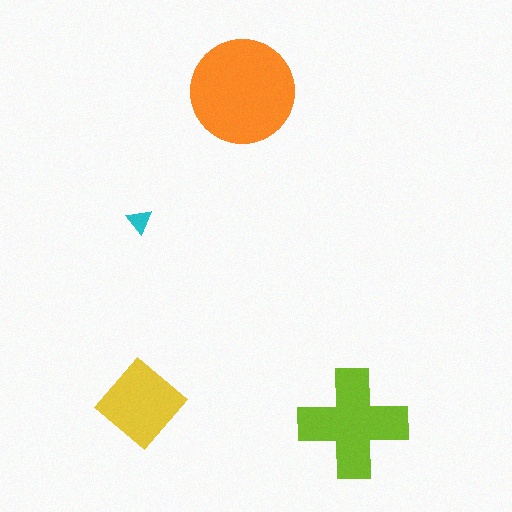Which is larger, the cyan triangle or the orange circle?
The orange circle.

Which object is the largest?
The orange circle.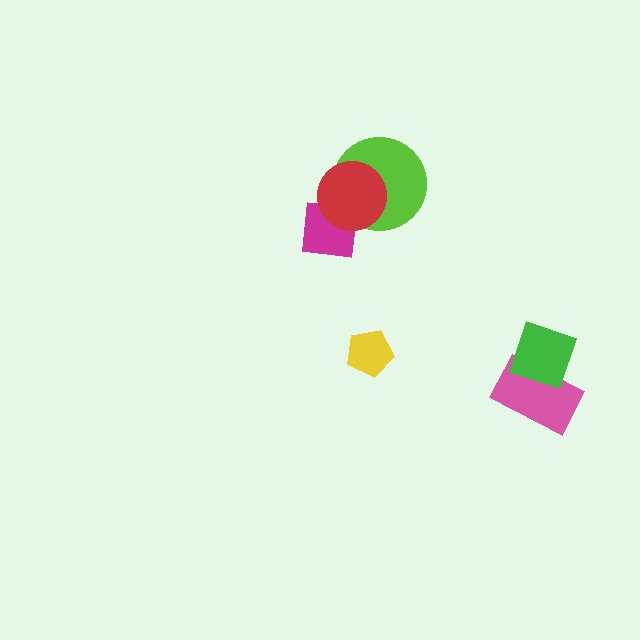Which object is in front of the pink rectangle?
The green diamond is in front of the pink rectangle.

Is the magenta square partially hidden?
Yes, it is partially covered by another shape.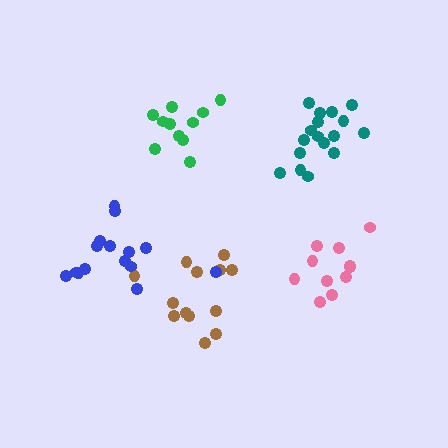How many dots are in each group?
Group 1: 11 dots, Group 2: 13 dots, Group 3: 15 dots, Group 4: 17 dots, Group 5: 12 dots (68 total).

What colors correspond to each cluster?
The clusters are colored: pink, brown, blue, teal, green.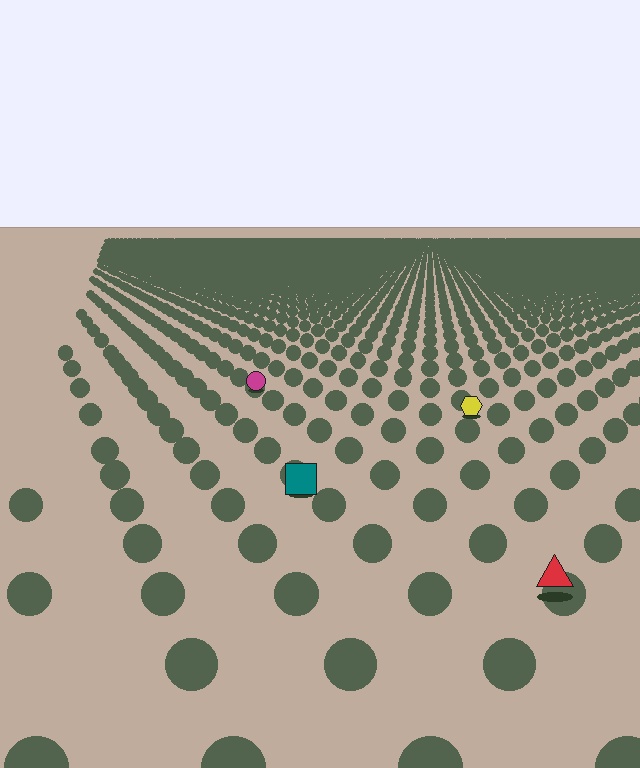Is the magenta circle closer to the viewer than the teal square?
No. The teal square is closer — you can tell from the texture gradient: the ground texture is coarser near it.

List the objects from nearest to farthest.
From nearest to farthest: the red triangle, the teal square, the yellow hexagon, the magenta circle.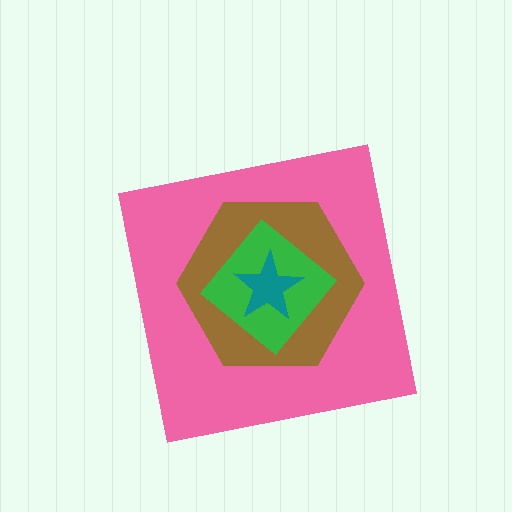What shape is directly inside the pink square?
The brown hexagon.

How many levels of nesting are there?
4.